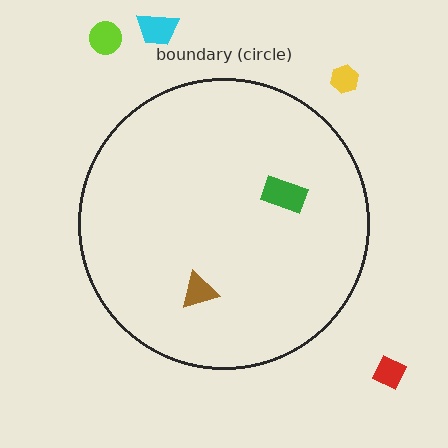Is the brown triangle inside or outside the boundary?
Inside.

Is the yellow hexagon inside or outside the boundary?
Outside.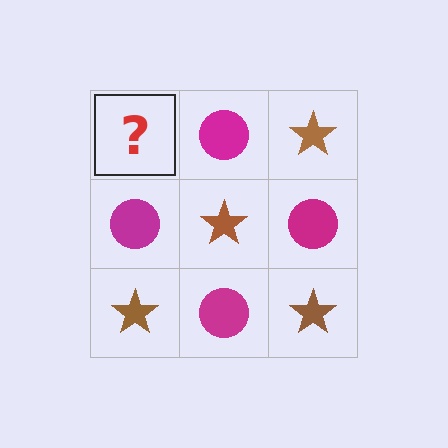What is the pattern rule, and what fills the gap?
The rule is that it alternates brown star and magenta circle in a checkerboard pattern. The gap should be filled with a brown star.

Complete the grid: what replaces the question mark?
The question mark should be replaced with a brown star.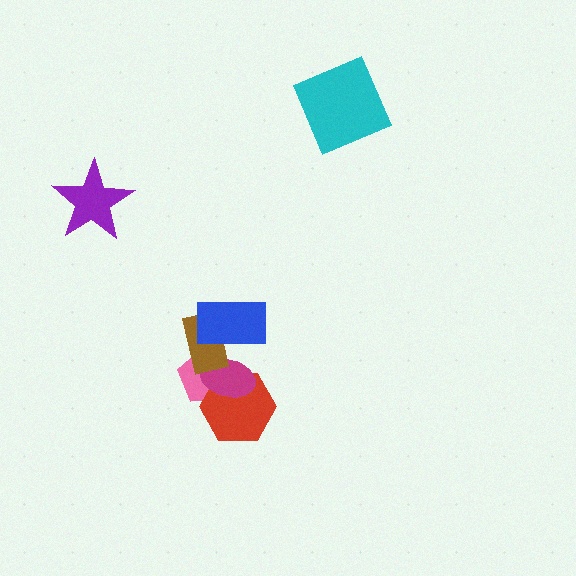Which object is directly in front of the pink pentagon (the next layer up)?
The red hexagon is directly in front of the pink pentagon.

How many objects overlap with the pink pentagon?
3 objects overlap with the pink pentagon.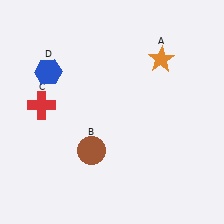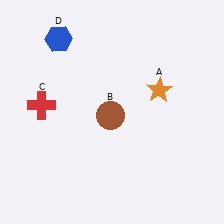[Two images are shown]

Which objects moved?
The objects that moved are: the orange star (A), the brown circle (B), the blue hexagon (D).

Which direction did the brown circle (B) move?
The brown circle (B) moved up.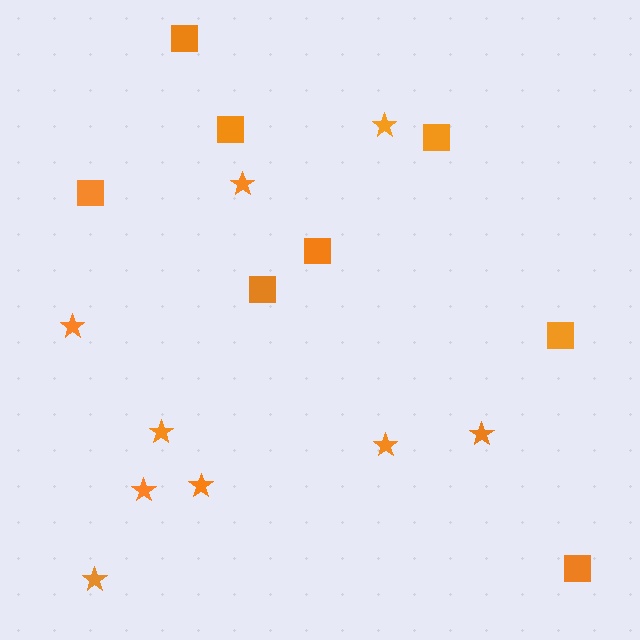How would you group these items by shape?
There are 2 groups: one group of stars (9) and one group of squares (8).